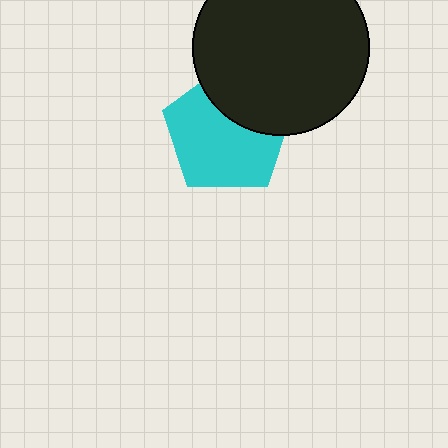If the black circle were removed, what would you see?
You would see the complete cyan pentagon.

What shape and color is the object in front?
The object in front is a black circle.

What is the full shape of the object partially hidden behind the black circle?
The partially hidden object is a cyan pentagon.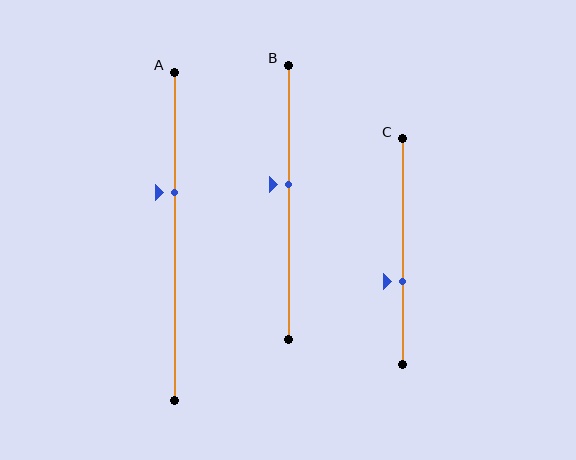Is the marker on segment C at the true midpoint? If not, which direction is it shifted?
No, the marker on segment C is shifted downward by about 13% of the segment length.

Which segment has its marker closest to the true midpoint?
Segment B has its marker closest to the true midpoint.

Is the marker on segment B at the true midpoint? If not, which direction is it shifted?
No, the marker on segment B is shifted upward by about 7% of the segment length.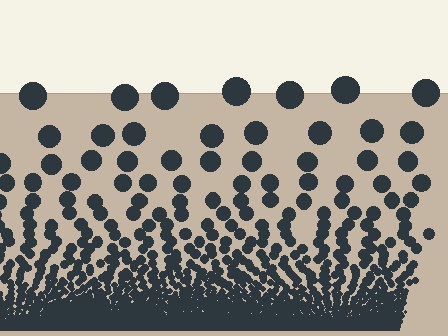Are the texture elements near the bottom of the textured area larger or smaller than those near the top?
Smaller. The gradient is inverted — elements near the bottom are smaller and denser.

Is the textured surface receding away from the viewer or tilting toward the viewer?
The surface appears to tilt toward the viewer. Texture elements get larger and sparser toward the top.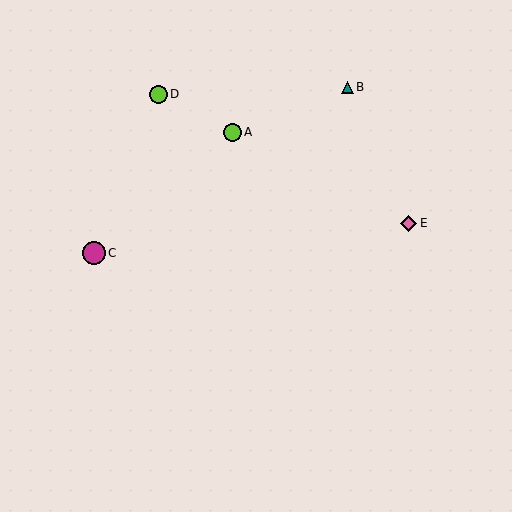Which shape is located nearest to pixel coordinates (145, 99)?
The lime circle (labeled D) at (158, 94) is nearest to that location.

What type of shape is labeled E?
Shape E is a pink diamond.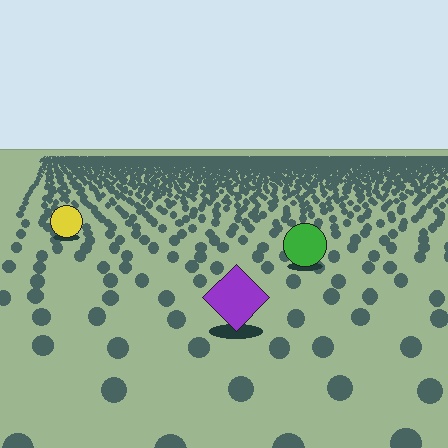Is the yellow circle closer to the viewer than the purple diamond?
No. The purple diamond is closer — you can tell from the texture gradient: the ground texture is coarser near it.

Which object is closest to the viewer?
The purple diamond is closest. The texture marks near it are larger and more spread out.